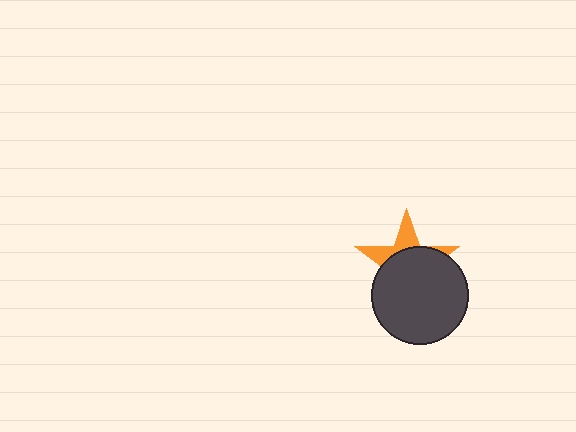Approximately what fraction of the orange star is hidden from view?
Roughly 67% of the orange star is hidden behind the dark gray circle.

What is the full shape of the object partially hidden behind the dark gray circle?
The partially hidden object is an orange star.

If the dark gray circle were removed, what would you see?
You would see the complete orange star.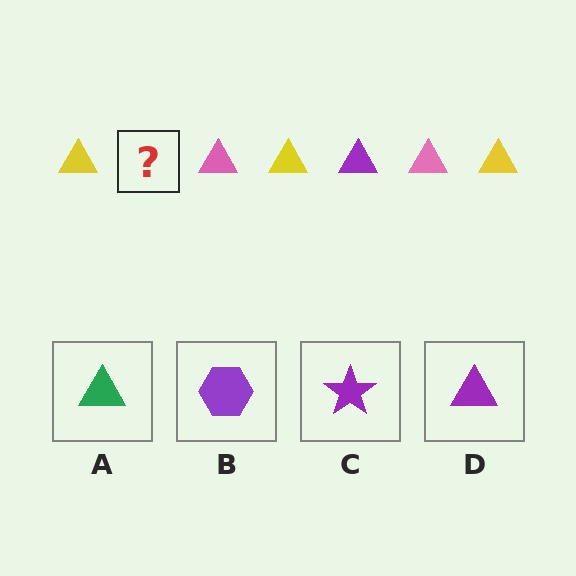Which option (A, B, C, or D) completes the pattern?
D.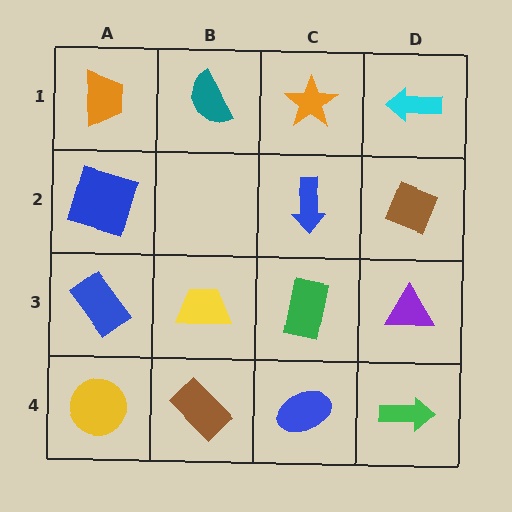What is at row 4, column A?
A yellow circle.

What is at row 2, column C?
A blue arrow.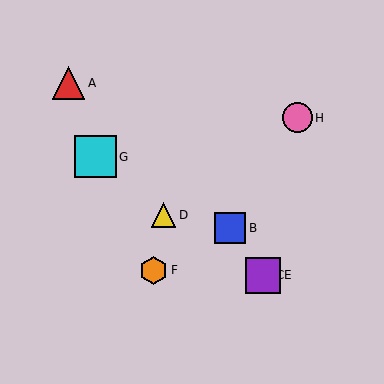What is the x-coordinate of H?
Object H is at x≈297.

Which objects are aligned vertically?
Objects C, E are aligned vertically.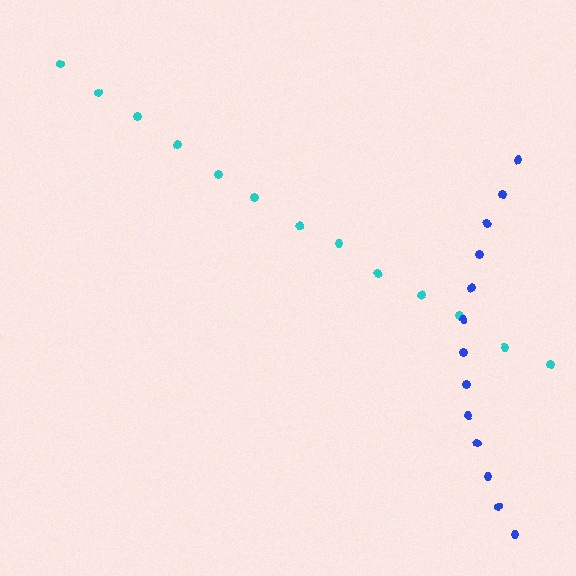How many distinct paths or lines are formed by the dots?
There are 2 distinct paths.